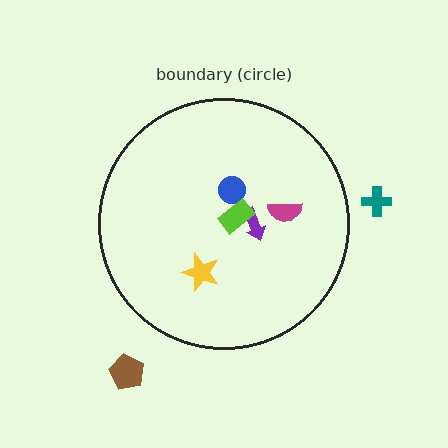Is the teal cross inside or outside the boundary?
Outside.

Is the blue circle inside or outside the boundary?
Inside.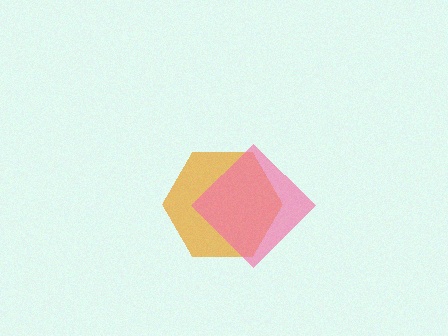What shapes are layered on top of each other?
The layered shapes are: an orange hexagon, a pink diamond.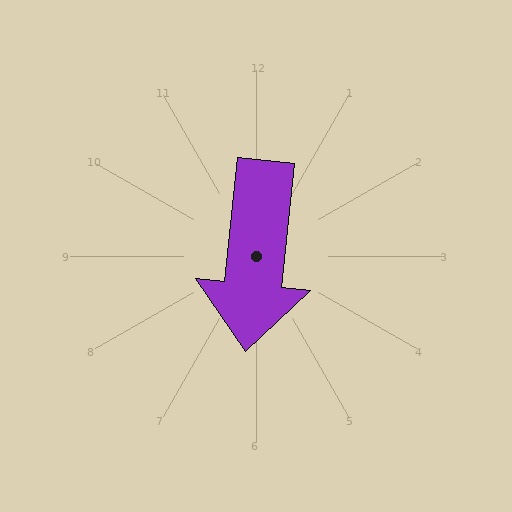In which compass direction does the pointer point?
South.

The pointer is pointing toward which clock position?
Roughly 6 o'clock.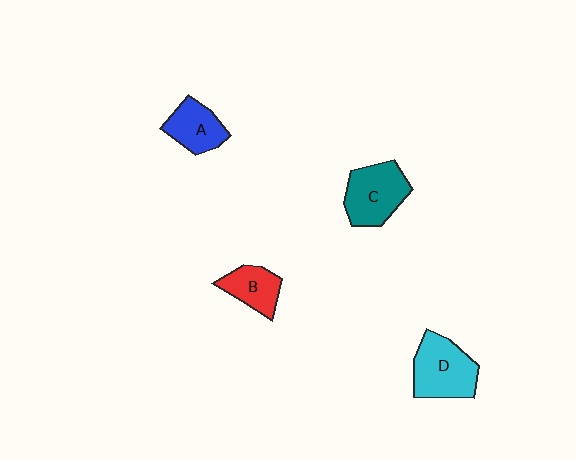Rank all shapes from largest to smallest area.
From largest to smallest: D (cyan), C (teal), A (blue), B (red).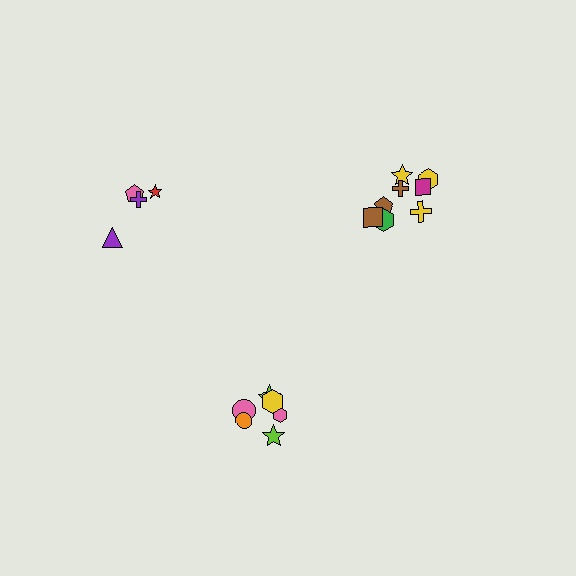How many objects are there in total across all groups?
There are 18 objects.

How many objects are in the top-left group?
There are 4 objects.